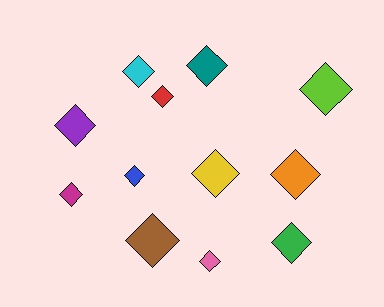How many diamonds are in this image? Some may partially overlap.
There are 12 diamonds.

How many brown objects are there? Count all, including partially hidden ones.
There is 1 brown object.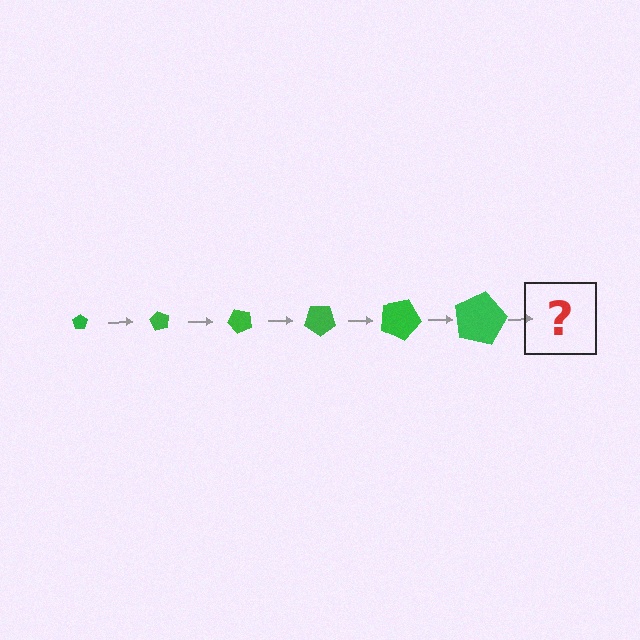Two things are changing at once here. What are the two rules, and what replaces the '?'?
The two rules are that the pentagon grows larger each step and it rotates 60 degrees each step. The '?' should be a pentagon, larger than the previous one and rotated 360 degrees from the start.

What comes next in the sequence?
The next element should be a pentagon, larger than the previous one and rotated 360 degrees from the start.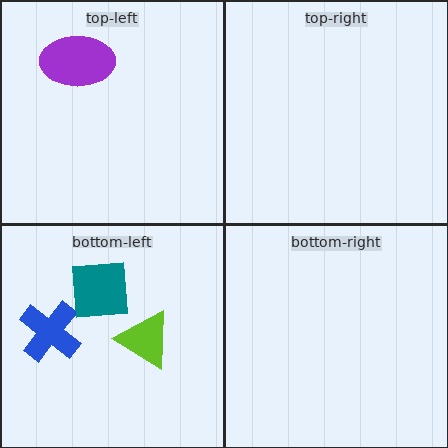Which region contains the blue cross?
The bottom-left region.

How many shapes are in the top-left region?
1.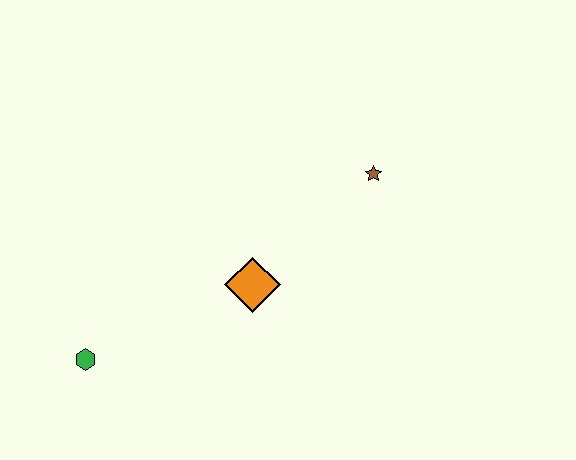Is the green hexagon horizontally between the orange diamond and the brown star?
No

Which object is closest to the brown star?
The orange diamond is closest to the brown star.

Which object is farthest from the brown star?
The green hexagon is farthest from the brown star.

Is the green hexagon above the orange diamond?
No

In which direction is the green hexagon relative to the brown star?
The green hexagon is to the left of the brown star.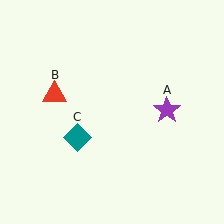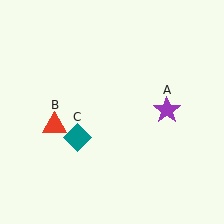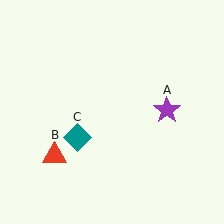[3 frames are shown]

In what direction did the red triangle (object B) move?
The red triangle (object B) moved down.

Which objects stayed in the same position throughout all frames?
Purple star (object A) and teal diamond (object C) remained stationary.